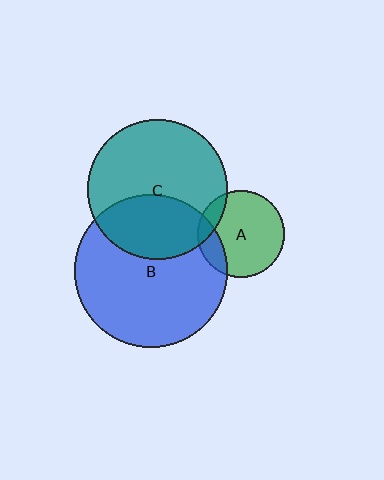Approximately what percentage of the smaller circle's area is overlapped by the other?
Approximately 15%.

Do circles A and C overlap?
Yes.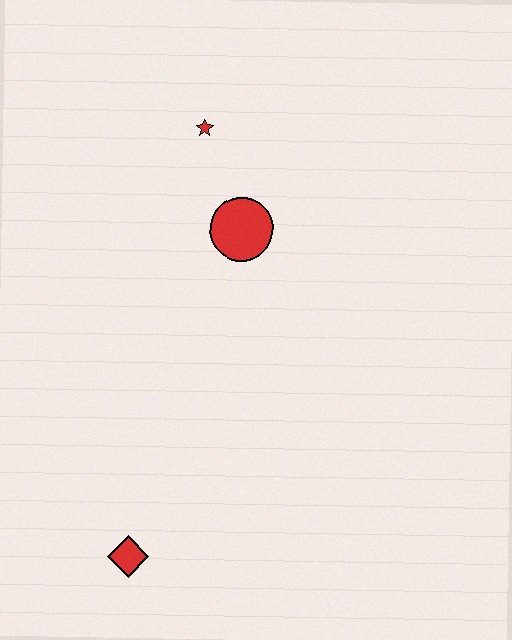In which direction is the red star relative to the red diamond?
The red star is above the red diamond.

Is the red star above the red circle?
Yes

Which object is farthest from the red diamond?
The red star is farthest from the red diamond.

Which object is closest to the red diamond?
The red circle is closest to the red diamond.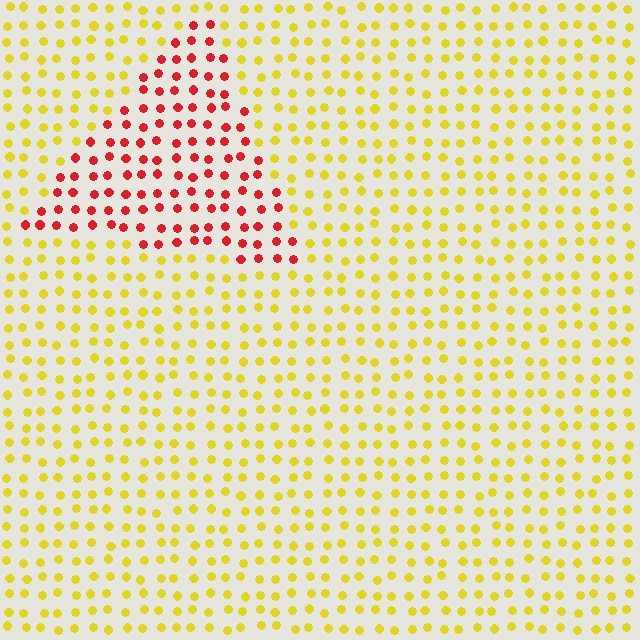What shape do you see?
I see a triangle.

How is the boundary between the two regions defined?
The boundary is defined purely by a slight shift in hue (about 62 degrees). Spacing, size, and orientation are identical on both sides.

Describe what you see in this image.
The image is filled with small yellow elements in a uniform arrangement. A triangle-shaped region is visible where the elements are tinted to a slightly different hue, forming a subtle color boundary.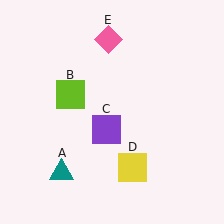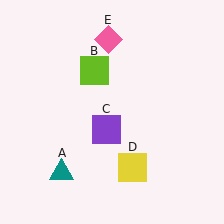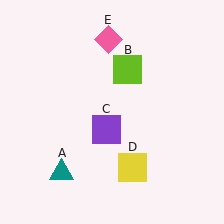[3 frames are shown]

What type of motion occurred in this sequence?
The lime square (object B) rotated clockwise around the center of the scene.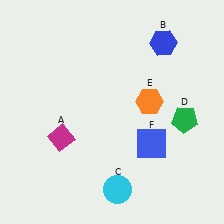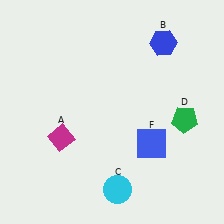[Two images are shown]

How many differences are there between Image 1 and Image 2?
There is 1 difference between the two images.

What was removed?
The orange hexagon (E) was removed in Image 2.